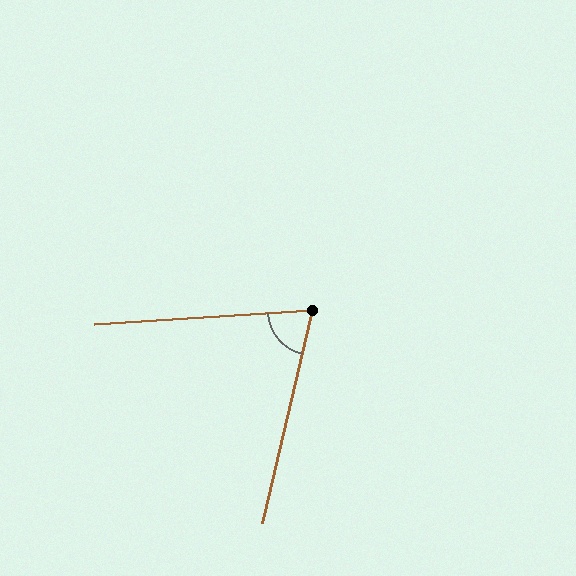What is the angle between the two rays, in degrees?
Approximately 73 degrees.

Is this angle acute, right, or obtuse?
It is acute.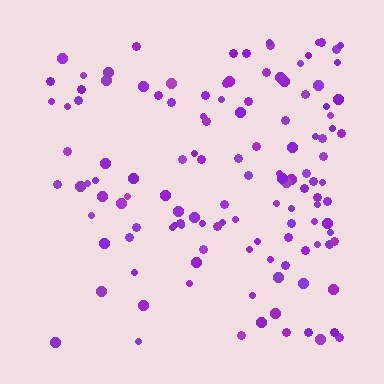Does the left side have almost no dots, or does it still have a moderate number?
Still a moderate number, just noticeably fewer than the right.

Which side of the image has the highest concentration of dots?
The right.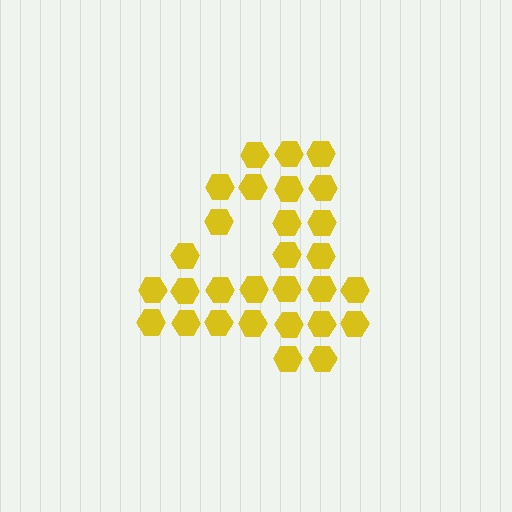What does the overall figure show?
The overall figure shows the digit 4.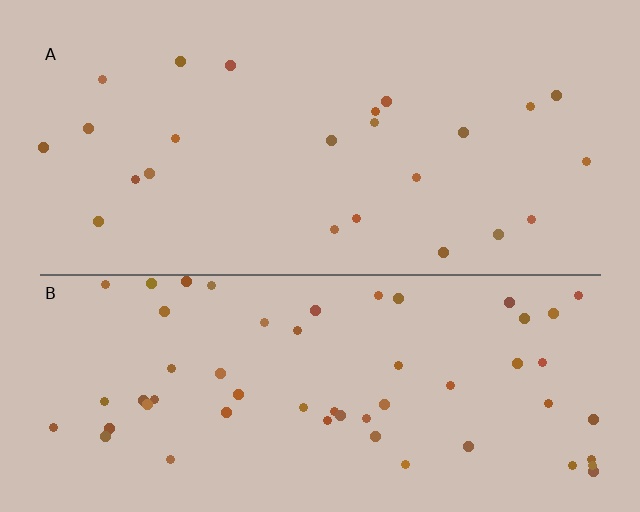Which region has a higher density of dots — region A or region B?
B (the bottom).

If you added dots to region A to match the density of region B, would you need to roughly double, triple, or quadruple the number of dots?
Approximately double.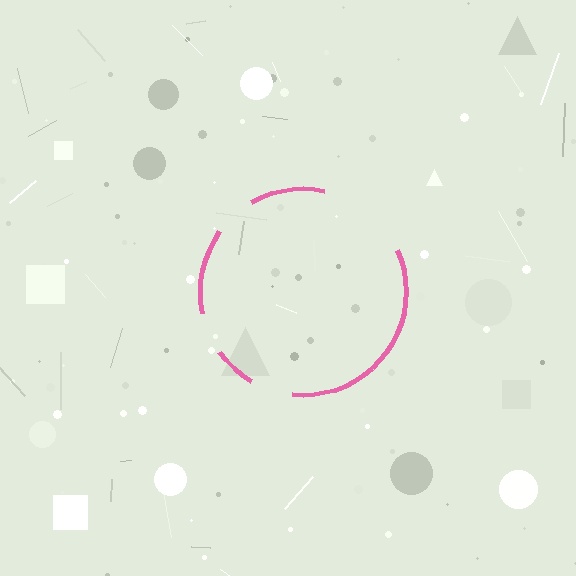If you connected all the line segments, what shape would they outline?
They would outline a circle.